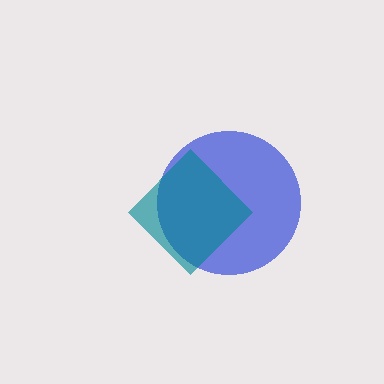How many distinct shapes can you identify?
There are 2 distinct shapes: a blue circle, a teal diamond.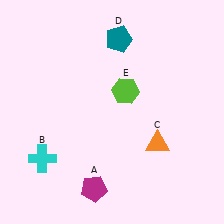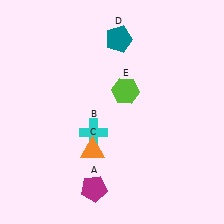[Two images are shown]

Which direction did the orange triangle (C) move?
The orange triangle (C) moved left.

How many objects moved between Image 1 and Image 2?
2 objects moved between the two images.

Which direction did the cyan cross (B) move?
The cyan cross (B) moved right.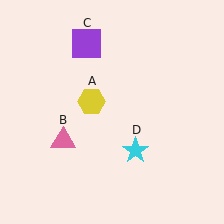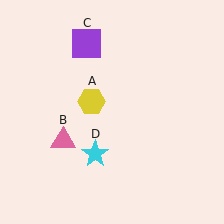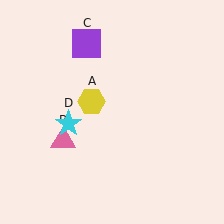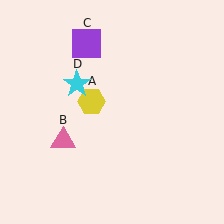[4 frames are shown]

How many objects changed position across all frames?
1 object changed position: cyan star (object D).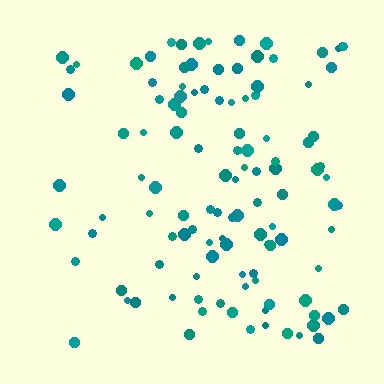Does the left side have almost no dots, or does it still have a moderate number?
Still a moderate number, just noticeably fewer than the right.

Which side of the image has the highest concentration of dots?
The right.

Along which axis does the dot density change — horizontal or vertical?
Horizontal.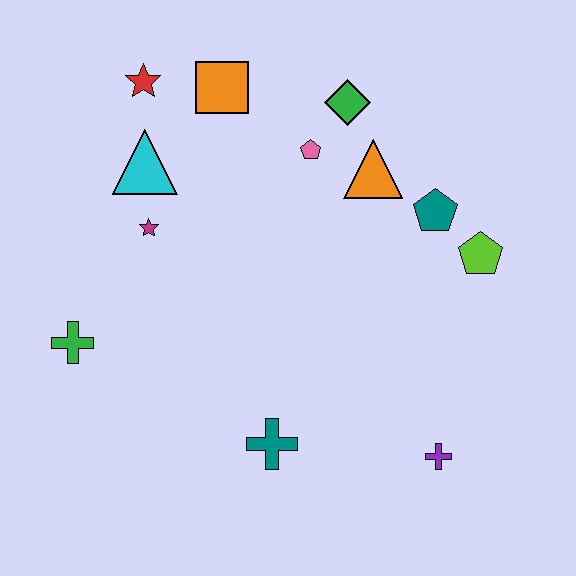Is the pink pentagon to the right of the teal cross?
Yes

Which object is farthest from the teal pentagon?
The green cross is farthest from the teal pentagon.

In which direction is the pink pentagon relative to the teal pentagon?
The pink pentagon is to the left of the teal pentagon.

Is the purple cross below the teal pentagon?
Yes